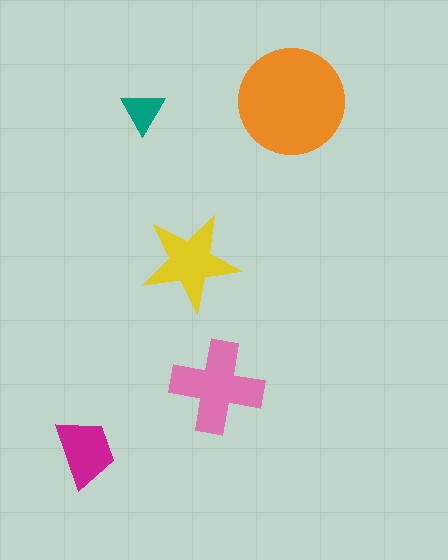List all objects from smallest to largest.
The teal triangle, the magenta trapezoid, the yellow star, the pink cross, the orange circle.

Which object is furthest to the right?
The orange circle is rightmost.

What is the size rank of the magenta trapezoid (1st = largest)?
4th.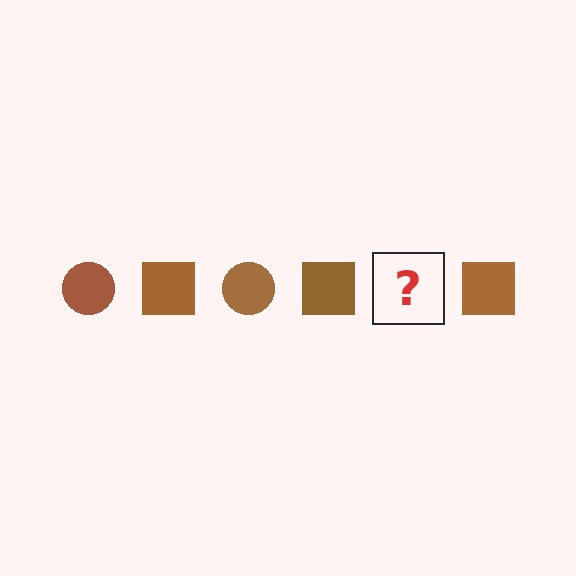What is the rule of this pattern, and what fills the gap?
The rule is that the pattern cycles through circle, square shapes in brown. The gap should be filled with a brown circle.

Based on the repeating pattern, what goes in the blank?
The blank should be a brown circle.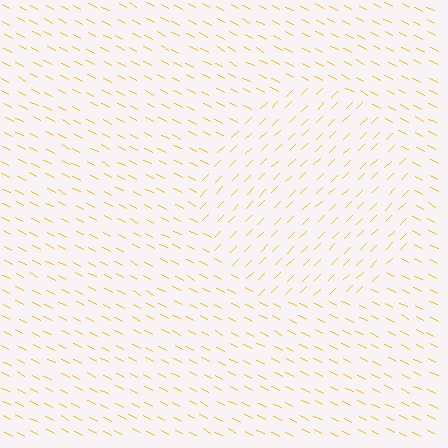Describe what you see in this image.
The image is filled with small yellow line segments. A circle region in the image has lines oriented differently from the surrounding lines, creating a visible texture boundary.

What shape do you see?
I see a circle.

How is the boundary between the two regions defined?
The boundary is defined purely by a change in line orientation (approximately 71 degrees difference). All lines are the same color and thickness.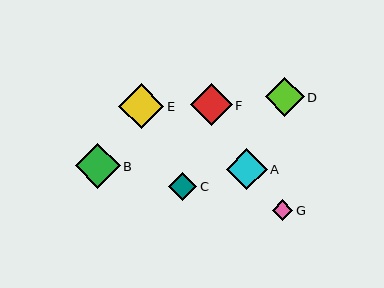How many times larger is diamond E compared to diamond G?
Diamond E is approximately 2.2 times the size of diamond G.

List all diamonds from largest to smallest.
From largest to smallest: E, B, F, A, D, C, G.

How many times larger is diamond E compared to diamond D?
Diamond E is approximately 1.2 times the size of diamond D.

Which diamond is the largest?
Diamond E is the largest with a size of approximately 46 pixels.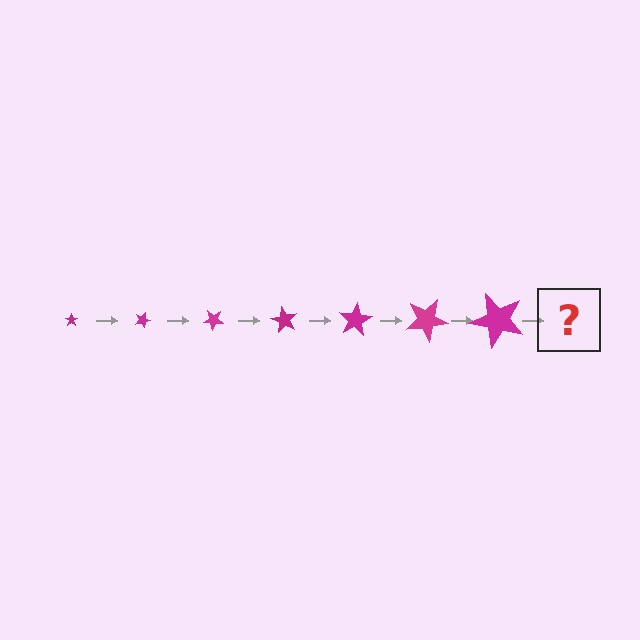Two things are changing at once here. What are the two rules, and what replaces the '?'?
The two rules are that the star grows larger each step and it rotates 20 degrees each step. The '?' should be a star, larger than the previous one and rotated 140 degrees from the start.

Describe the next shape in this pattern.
It should be a star, larger than the previous one and rotated 140 degrees from the start.